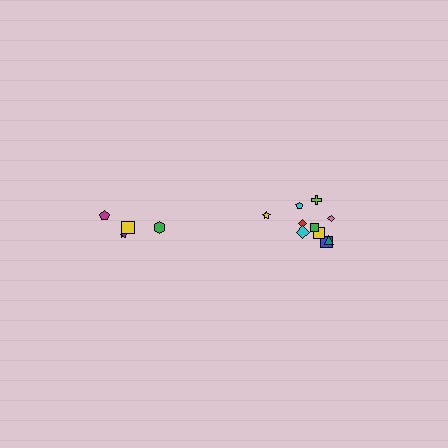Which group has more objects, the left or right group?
The right group.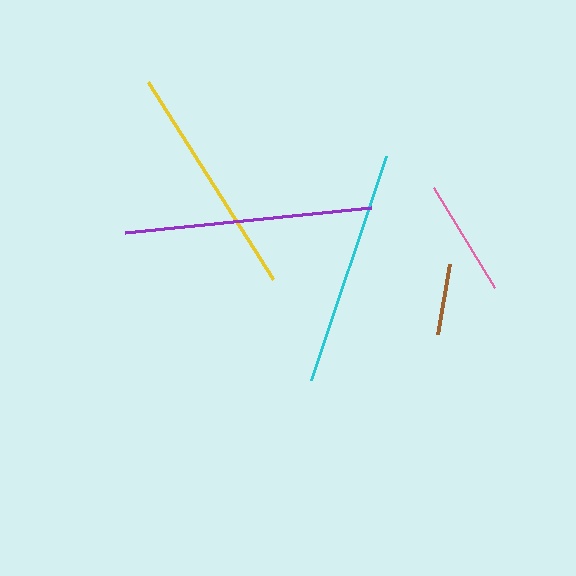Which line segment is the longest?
The purple line is the longest at approximately 247 pixels.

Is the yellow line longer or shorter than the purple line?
The purple line is longer than the yellow line.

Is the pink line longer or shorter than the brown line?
The pink line is longer than the brown line.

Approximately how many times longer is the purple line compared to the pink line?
The purple line is approximately 2.1 times the length of the pink line.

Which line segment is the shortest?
The brown line is the shortest at approximately 71 pixels.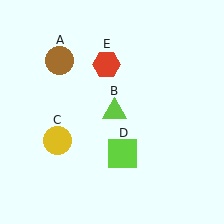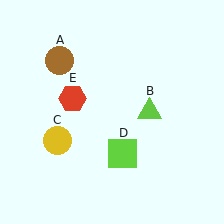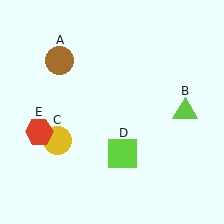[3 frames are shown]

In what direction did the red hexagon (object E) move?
The red hexagon (object E) moved down and to the left.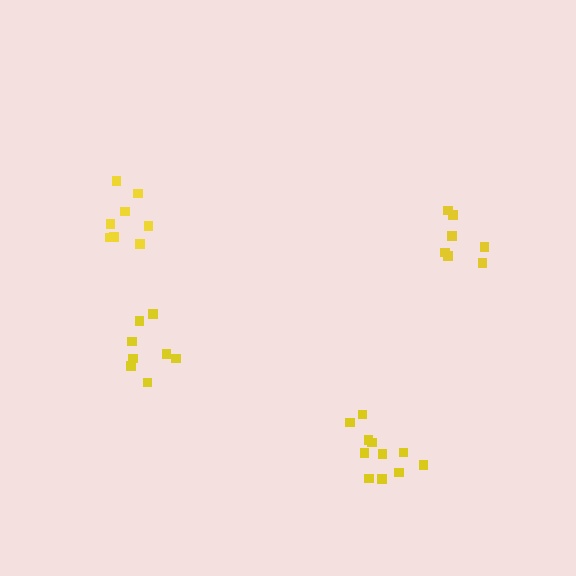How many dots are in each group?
Group 1: 8 dots, Group 2: 11 dots, Group 3: 8 dots, Group 4: 7 dots (34 total).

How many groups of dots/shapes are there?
There are 4 groups.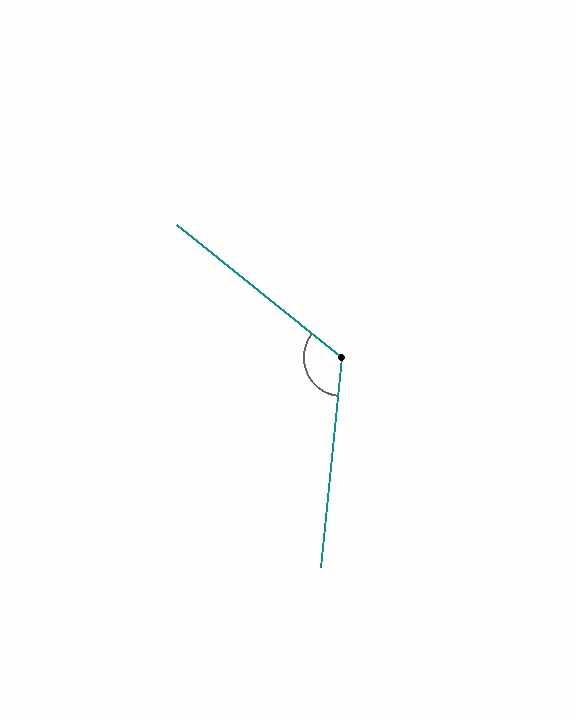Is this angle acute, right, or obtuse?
It is obtuse.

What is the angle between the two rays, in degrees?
Approximately 123 degrees.